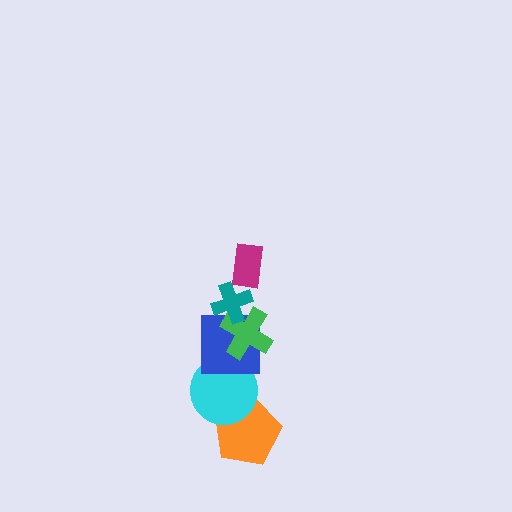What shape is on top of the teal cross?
The magenta rectangle is on top of the teal cross.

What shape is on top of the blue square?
The green cross is on top of the blue square.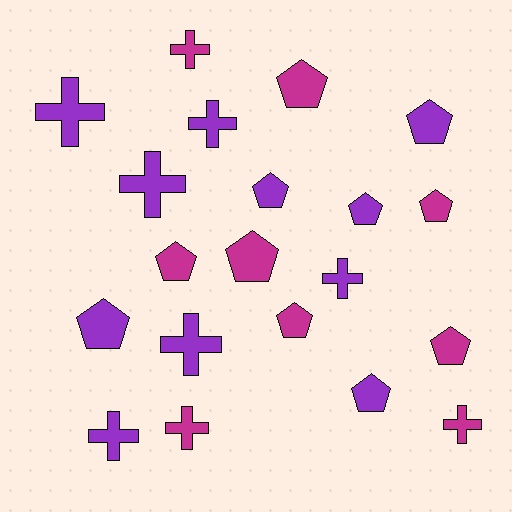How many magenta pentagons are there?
There are 6 magenta pentagons.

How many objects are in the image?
There are 20 objects.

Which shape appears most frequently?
Pentagon, with 11 objects.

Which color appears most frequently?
Purple, with 11 objects.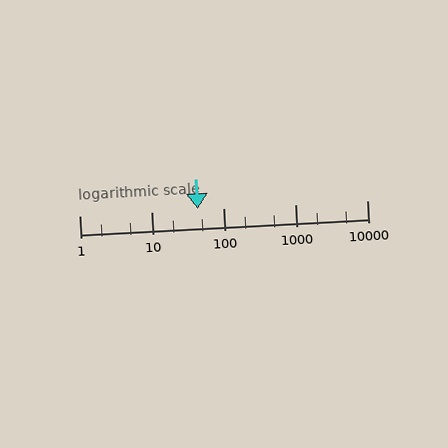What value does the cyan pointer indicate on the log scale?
The pointer indicates approximately 44.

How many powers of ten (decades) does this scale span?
The scale spans 4 decades, from 1 to 10000.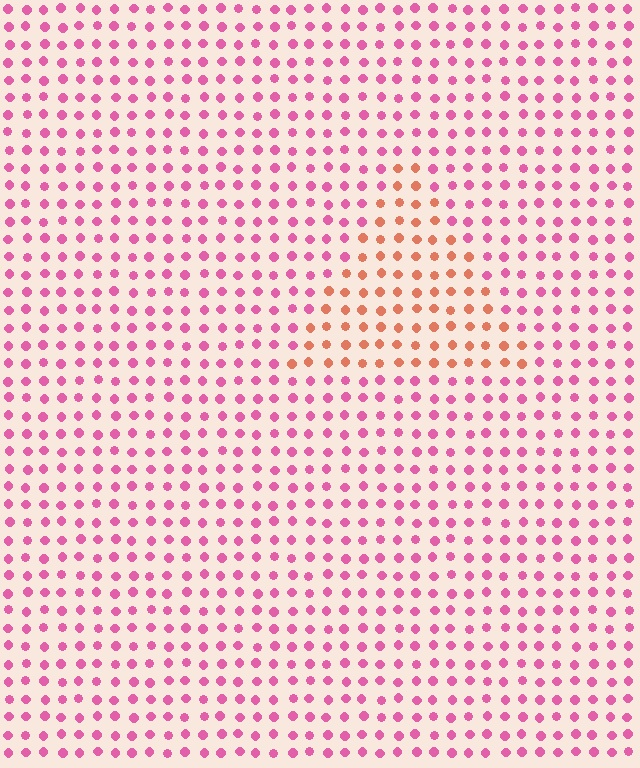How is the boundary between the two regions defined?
The boundary is defined purely by a slight shift in hue (about 45 degrees). Spacing, size, and orientation are identical on both sides.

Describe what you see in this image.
The image is filled with small pink elements in a uniform arrangement. A triangle-shaped region is visible where the elements are tinted to a slightly different hue, forming a subtle color boundary.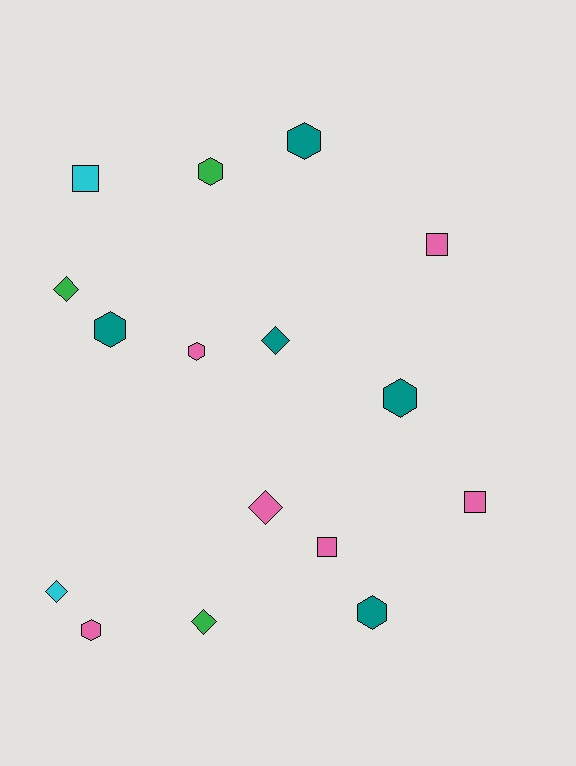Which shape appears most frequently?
Hexagon, with 7 objects.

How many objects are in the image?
There are 16 objects.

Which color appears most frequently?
Pink, with 6 objects.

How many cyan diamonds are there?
There is 1 cyan diamond.